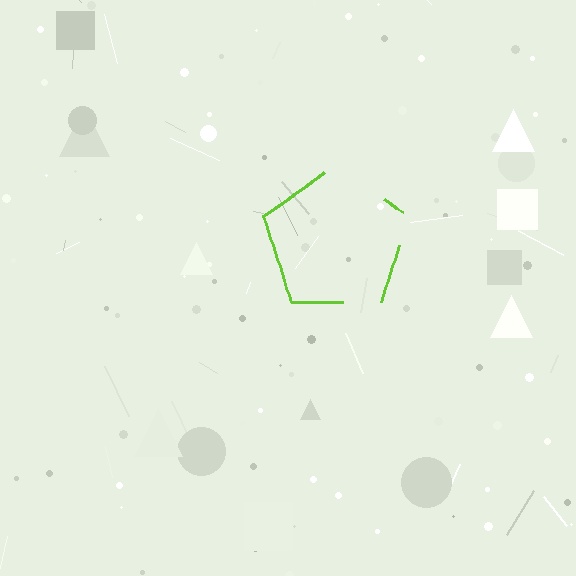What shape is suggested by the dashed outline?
The dashed outline suggests a pentagon.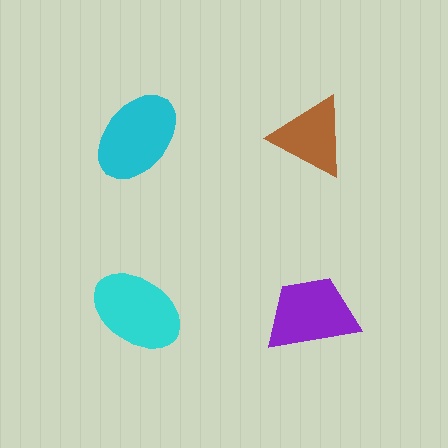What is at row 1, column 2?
A brown triangle.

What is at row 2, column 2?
A purple trapezoid.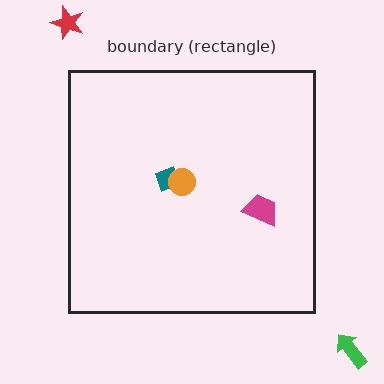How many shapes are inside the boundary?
3 inside, 2 outside.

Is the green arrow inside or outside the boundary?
Outside.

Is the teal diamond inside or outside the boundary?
Inside.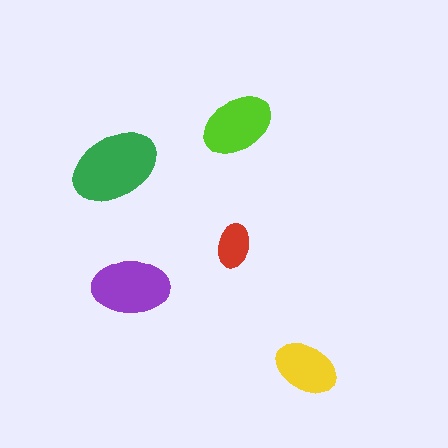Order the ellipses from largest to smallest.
the green one, the purple one, the lime one, the yellow one, the red one.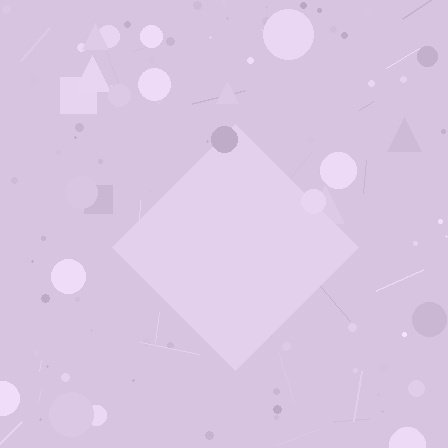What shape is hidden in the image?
A diamond is hidden in the image.